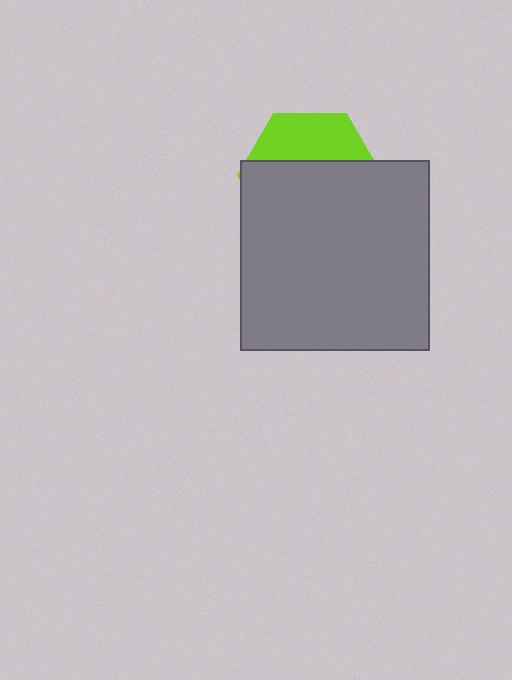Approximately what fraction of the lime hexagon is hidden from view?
Roughly 66% of the lime hexagon is hidden behind the gray square.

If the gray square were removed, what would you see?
You would see the complete lime hexagon.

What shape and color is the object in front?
The object in front is a gray square.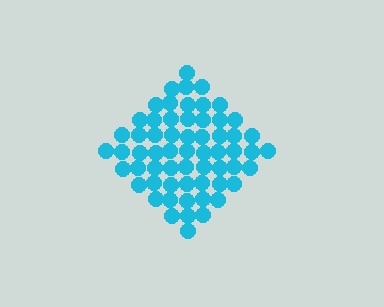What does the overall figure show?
The overall figure shows a diamond.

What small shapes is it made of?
It is made of small circles.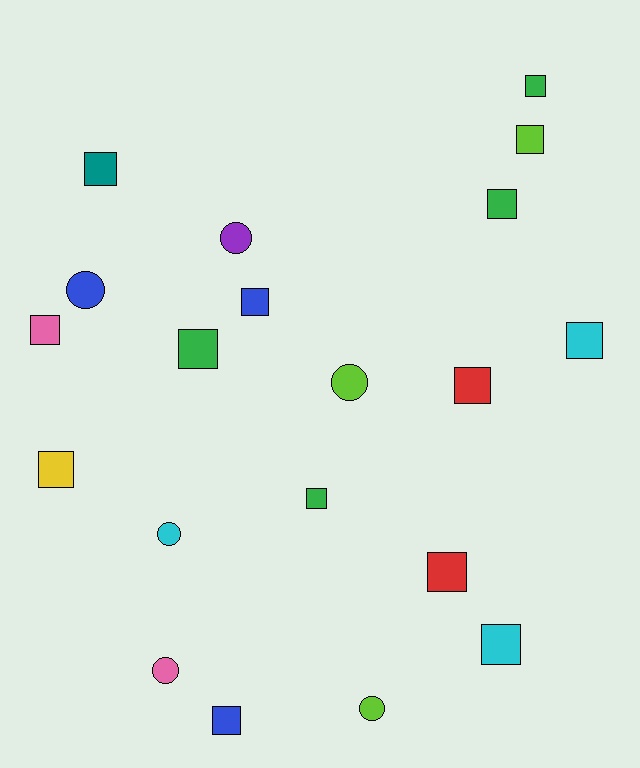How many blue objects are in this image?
There are 3 blue objects.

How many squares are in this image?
There are 14 squares.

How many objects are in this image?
There are 20 objects.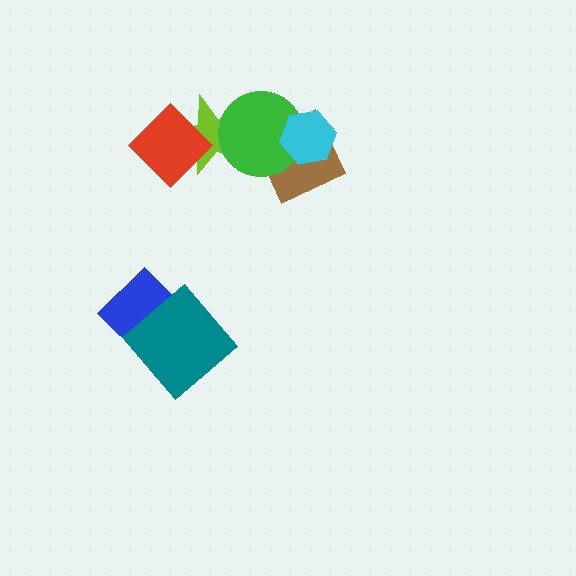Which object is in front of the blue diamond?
The teal diamond is in front of the blue diamond.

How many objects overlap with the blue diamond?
1 object overlaps with the blue diamond.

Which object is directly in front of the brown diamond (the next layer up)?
The green circle is directly in front of the brown diamond.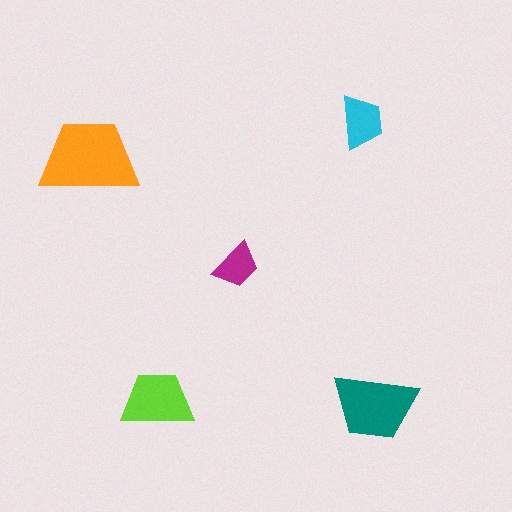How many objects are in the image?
There are 5 objects in the image.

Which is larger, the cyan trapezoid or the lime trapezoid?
The lime one.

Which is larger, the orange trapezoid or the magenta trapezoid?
The orange one.